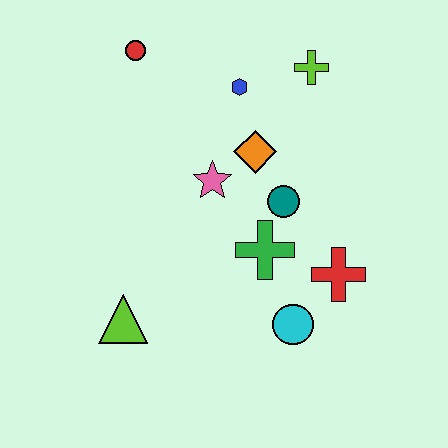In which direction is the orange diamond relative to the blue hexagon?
The orange diamond is below the blue hexagon.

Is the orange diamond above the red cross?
Yes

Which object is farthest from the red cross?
The red circle is farthest from the red cross.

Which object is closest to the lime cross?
The blue hexagon is closest to the lime cross.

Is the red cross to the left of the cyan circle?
No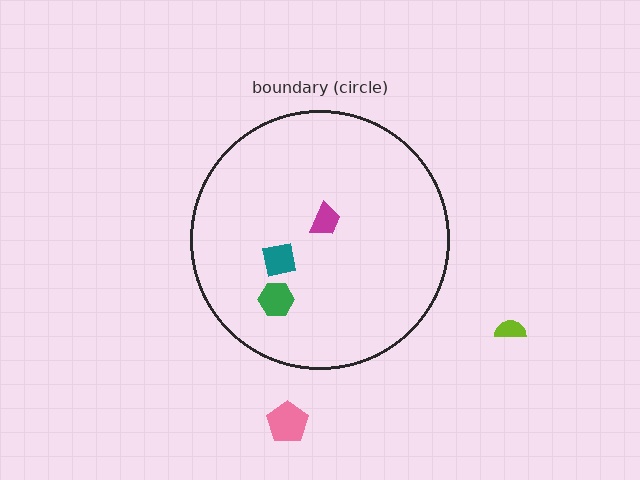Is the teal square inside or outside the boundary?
Inside.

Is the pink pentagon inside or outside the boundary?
Outside.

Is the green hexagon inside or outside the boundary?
Inside.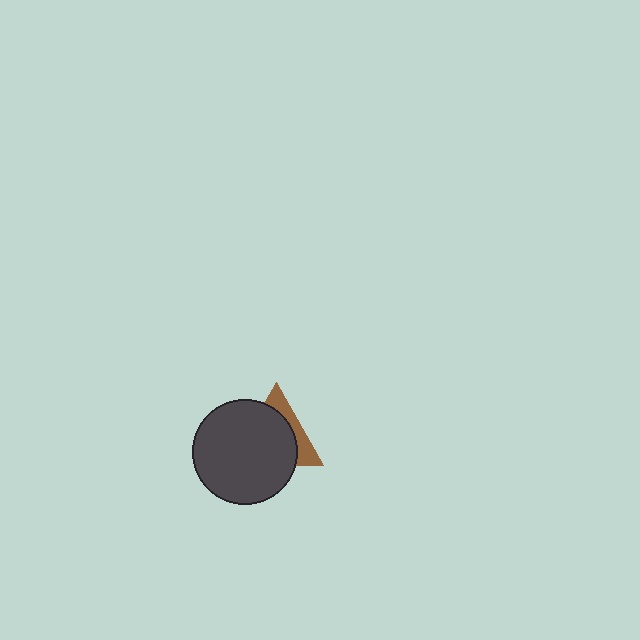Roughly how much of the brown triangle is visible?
A small part of it is visible (roughly 31%).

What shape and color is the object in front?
The object in front is a dark gray circle.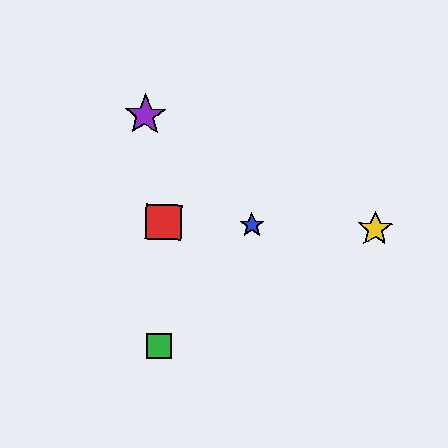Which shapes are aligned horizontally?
The red square, the blue star, the yellow star are aligned horizontally.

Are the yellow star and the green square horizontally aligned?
No, the yellow star is at y≈229 and the green square is at y≈346.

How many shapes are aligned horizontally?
3 shapes (the red square, the blue star, the yellow star) are aligned horizontally.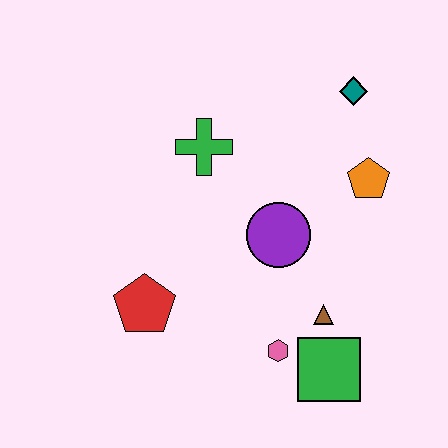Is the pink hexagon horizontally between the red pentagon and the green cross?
No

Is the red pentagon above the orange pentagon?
No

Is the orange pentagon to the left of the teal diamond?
No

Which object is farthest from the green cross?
The green square is farthest from the green cross.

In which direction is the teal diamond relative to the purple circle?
The teal diamond is above the purple circle.